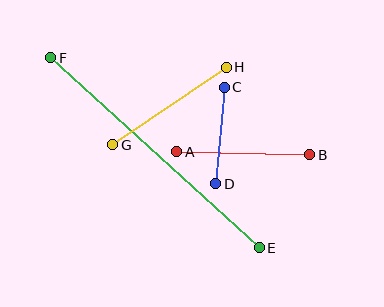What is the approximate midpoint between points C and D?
The midpoint is at approximately (220, 135) pixels.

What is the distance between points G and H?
The distance is approximately 138 pixels.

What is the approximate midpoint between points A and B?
The midpoint is at approximately (243, 153) pixels.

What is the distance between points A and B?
The distance is approximately 133 pixels.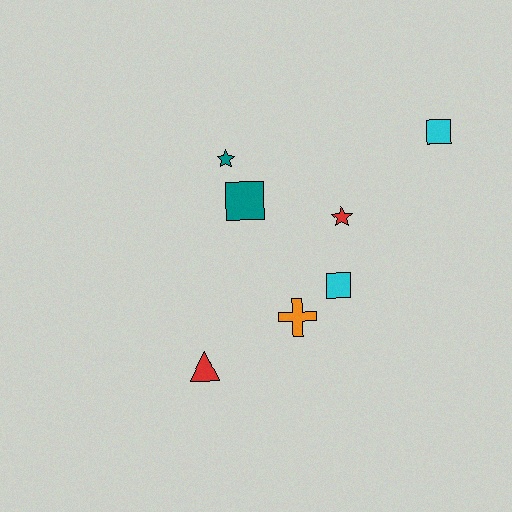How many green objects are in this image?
There are no green objects.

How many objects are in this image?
There are 7 objects.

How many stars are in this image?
There are 2 stars.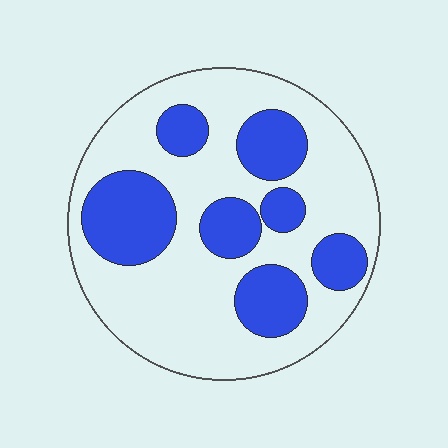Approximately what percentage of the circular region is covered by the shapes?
Approximately 30%.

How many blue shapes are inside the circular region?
7.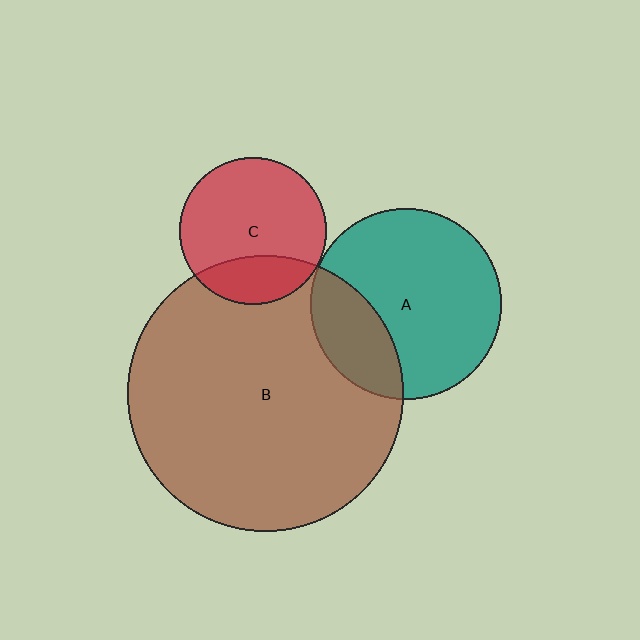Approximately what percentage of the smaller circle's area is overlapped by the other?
Approximately 25%.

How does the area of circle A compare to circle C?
Approximately 1.7 times.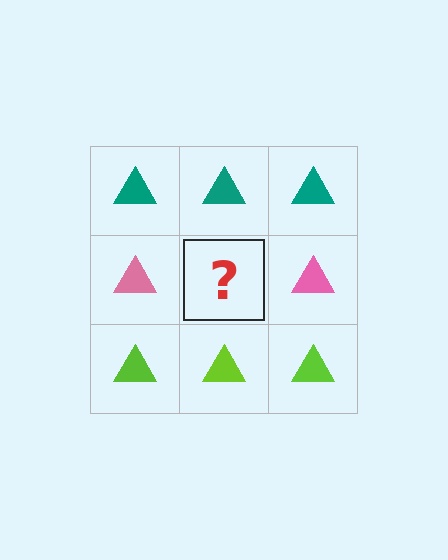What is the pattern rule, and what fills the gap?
The rule is that each row has a consistent color. The gap should be filled with a pink triangle.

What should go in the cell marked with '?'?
The missing cell should contain a pink triangle.